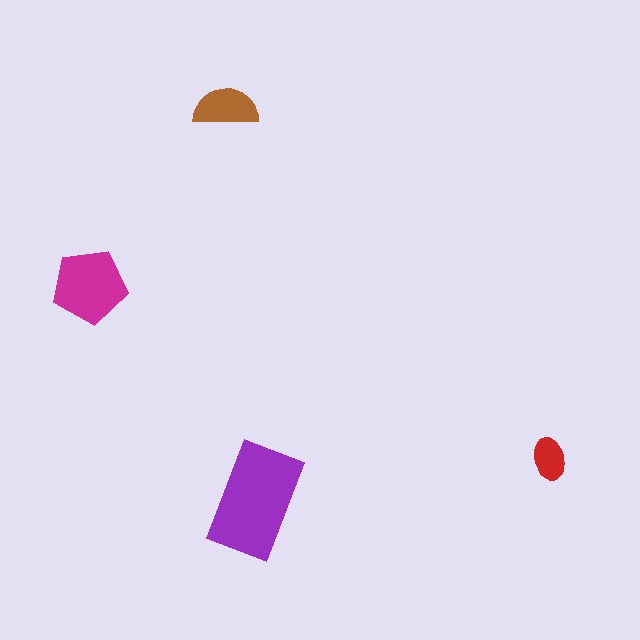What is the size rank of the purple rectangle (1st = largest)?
1st.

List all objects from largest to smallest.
The purple rectangle, the magenta pentagon, the brown semicircle, the red ellipse.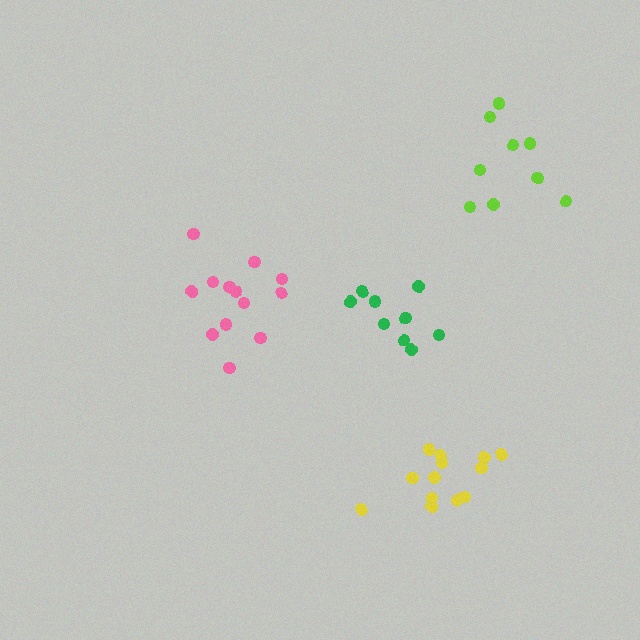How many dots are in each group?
Group 1: 13 dots, Group 2: 9 dots, Group 3: 9 dots, Group 4: 13 dots (44 total).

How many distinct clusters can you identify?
There are 4 distinct clusters.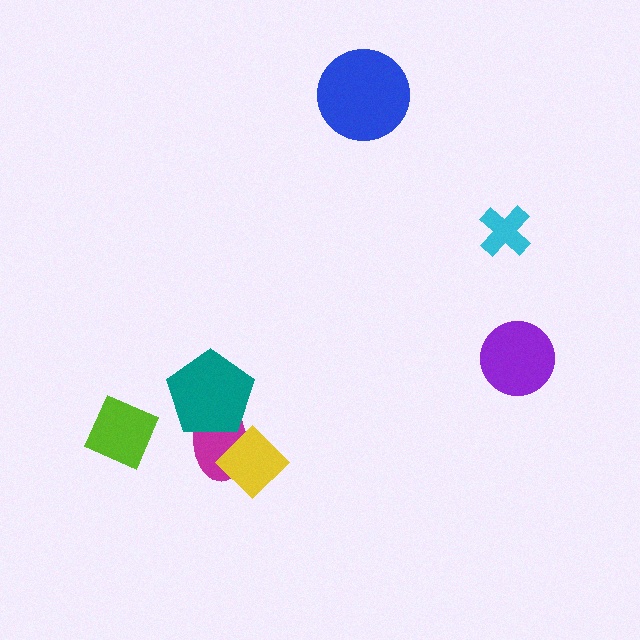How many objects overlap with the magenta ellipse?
2 objects overlap with the magenta ellipse.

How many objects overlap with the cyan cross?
0 objects overlap with the cyan cross.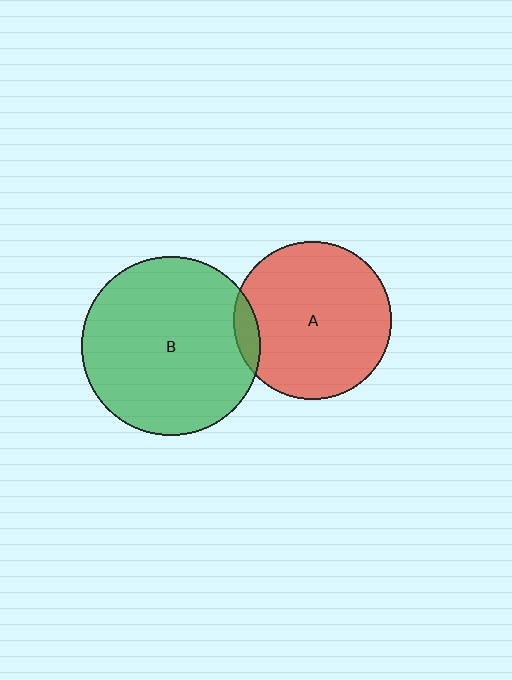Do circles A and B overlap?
Yes.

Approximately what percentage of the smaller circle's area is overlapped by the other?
Approximately 5%.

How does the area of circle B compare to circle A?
Approximately 1.3 times.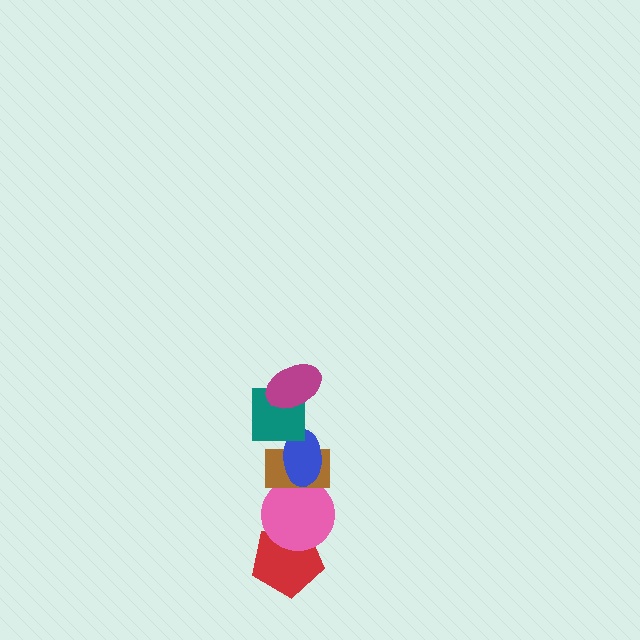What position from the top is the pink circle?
The pink circle is 5th from the top.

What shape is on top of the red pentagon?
The pink circle is on top of the red pentagon.